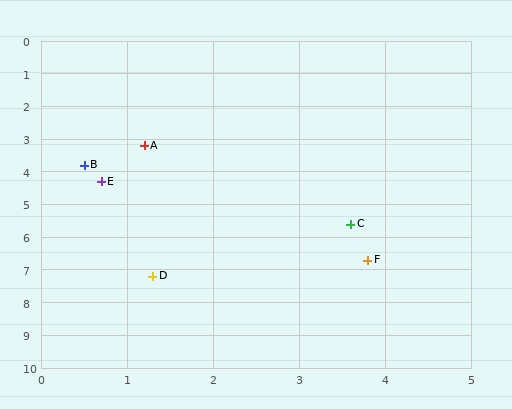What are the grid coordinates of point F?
Point F is at approximately (3.8, 6.7).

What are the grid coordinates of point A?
Point A is at approximately (1.2, 3.2).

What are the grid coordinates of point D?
Point D is at approximately (1.3, 7.2).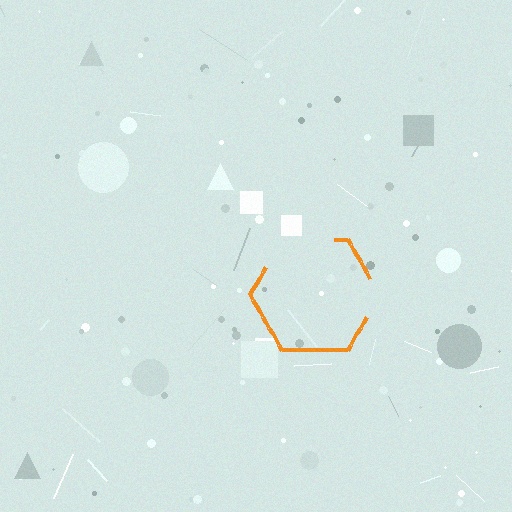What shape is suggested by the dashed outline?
The dashed outline suggests a hexagon.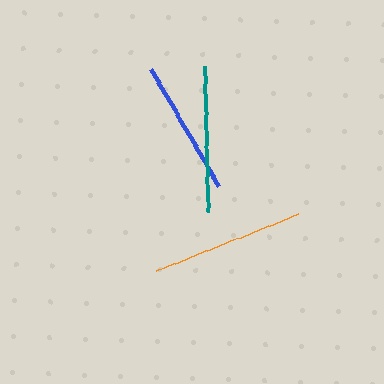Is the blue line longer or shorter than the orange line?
The orange line is longer than the blue line.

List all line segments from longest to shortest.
From longest to shortest: orange, teal, blue.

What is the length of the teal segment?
The teal segment is approximately 145 pixels long.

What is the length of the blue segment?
The blue segment is approximately 136 pixels long.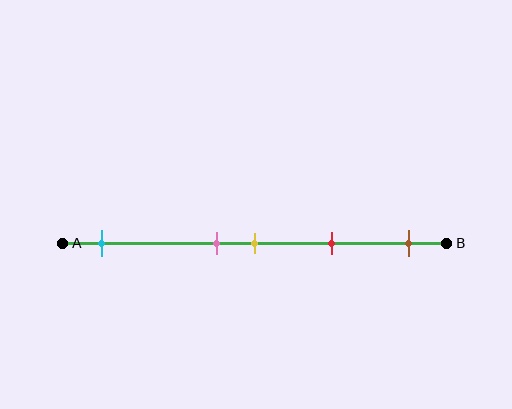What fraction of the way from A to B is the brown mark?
The brown mark is approximately 90% (0.9) of the way from A to B.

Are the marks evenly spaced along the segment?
No, the marks are not evenly spaced.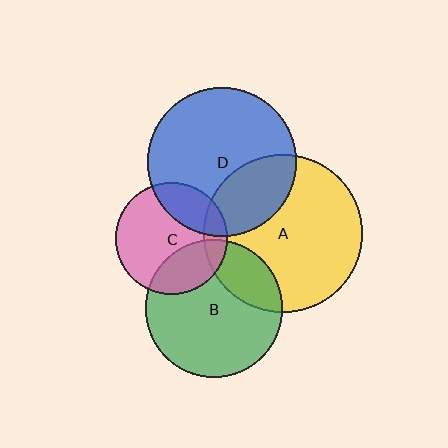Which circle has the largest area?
Circle A (yellow).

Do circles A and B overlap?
Yes.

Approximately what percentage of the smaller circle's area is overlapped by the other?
Approximately 25%.